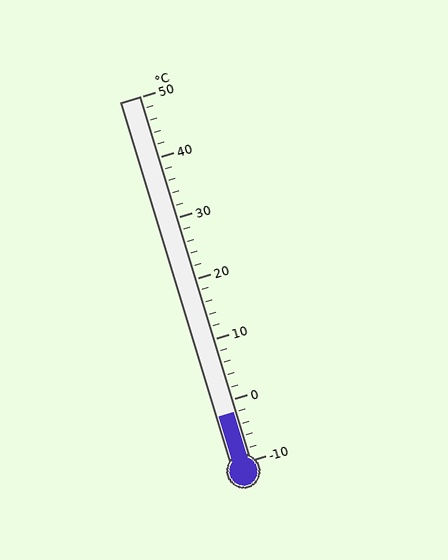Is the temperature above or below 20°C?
The temperature is below 20°C.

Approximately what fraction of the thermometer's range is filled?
The thermometer is filled to approximately 15% of its range.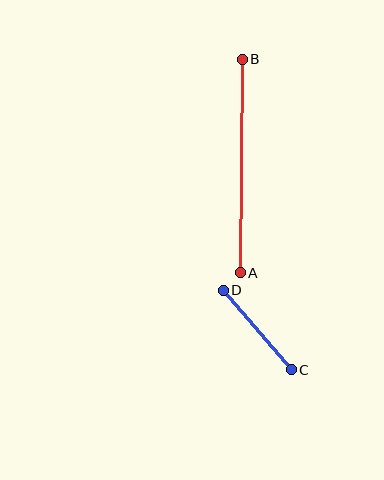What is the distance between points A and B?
The distance is approximately 214 pixels.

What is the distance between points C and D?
The distance is approximately 104 pixels.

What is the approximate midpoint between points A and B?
The midpoint is at approximately (241, 166) pixels.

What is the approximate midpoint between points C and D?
The midpoint is at approximately (257, 330) pixels.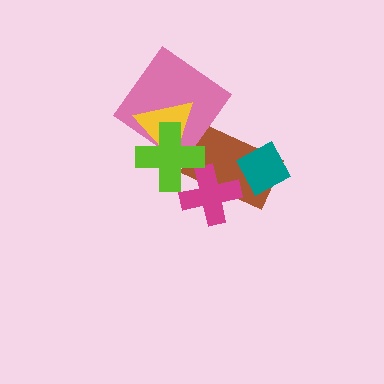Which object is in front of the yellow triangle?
The lime cross is in front of the yellow triangle.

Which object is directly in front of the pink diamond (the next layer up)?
The yellow triangle is directly in front of the pink diamond.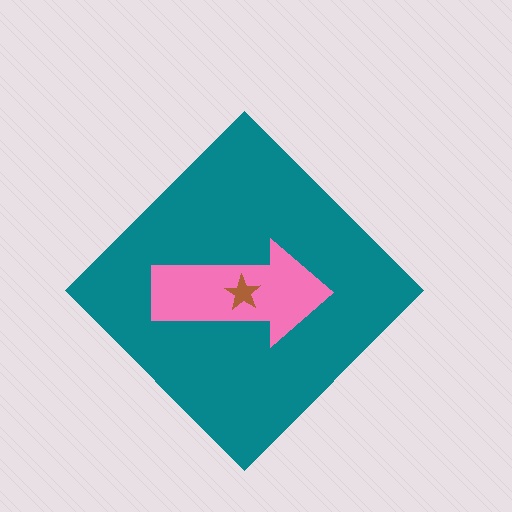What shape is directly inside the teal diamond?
The pink arrow.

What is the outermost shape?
The teal diamond.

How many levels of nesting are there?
3.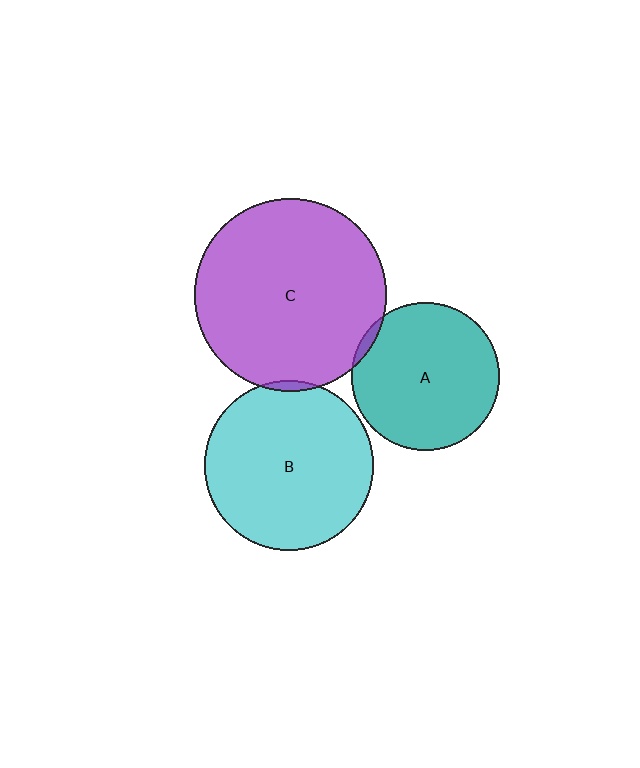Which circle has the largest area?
Circle C (purple).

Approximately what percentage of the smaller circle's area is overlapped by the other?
Approximately 5%.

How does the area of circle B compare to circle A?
Approximately 1.3 times.